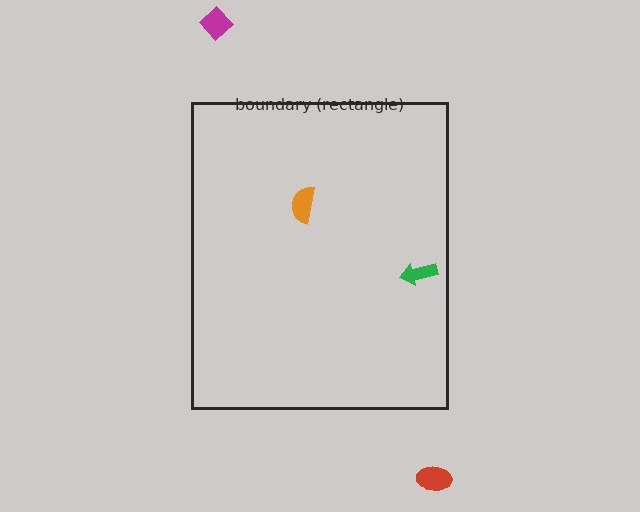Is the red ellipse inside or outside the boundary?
Outside.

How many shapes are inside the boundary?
2 inside, 2 outside.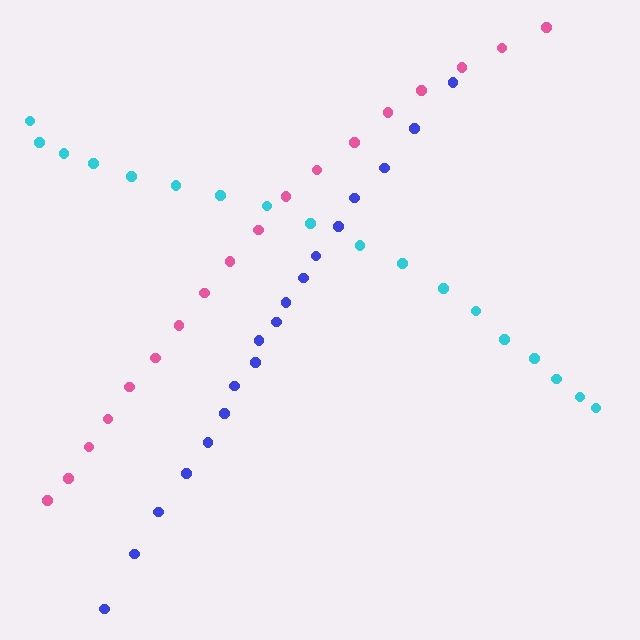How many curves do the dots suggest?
There are 3 distinct paths.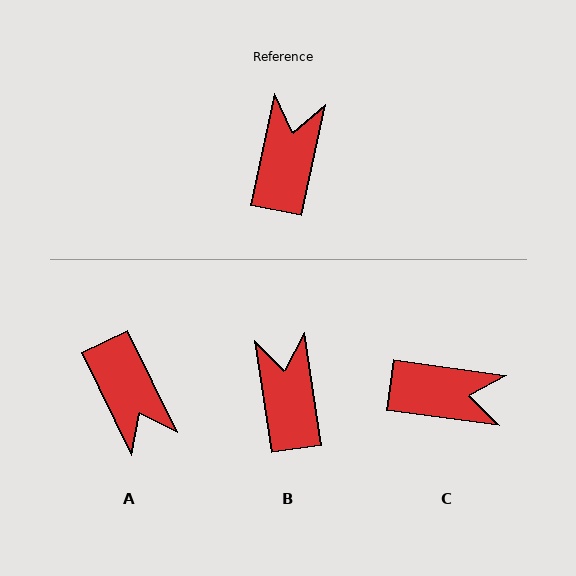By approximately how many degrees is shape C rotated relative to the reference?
Approximately 86 degrees clockwise.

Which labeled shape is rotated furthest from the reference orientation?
A, about 142 degrees away.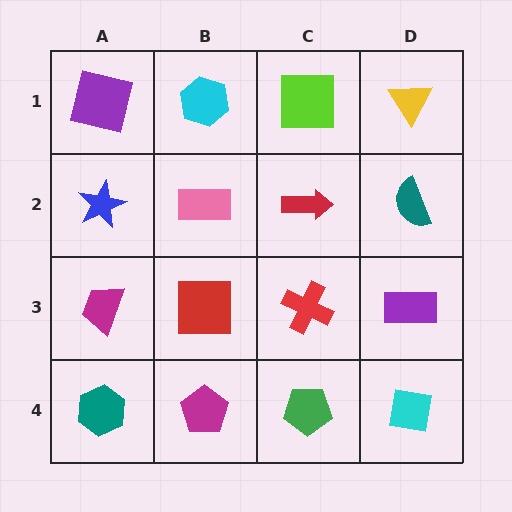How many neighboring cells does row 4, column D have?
2.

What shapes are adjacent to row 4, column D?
A purple rectangle (row 3, column D), a green pentagon (row 4, column C).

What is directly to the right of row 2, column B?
A red arrow.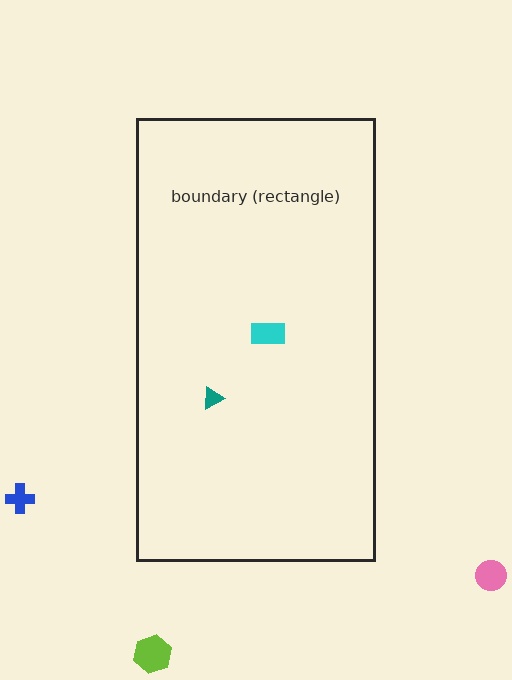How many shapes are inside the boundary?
2 inside, 3 outside.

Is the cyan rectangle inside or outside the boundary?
Inside.